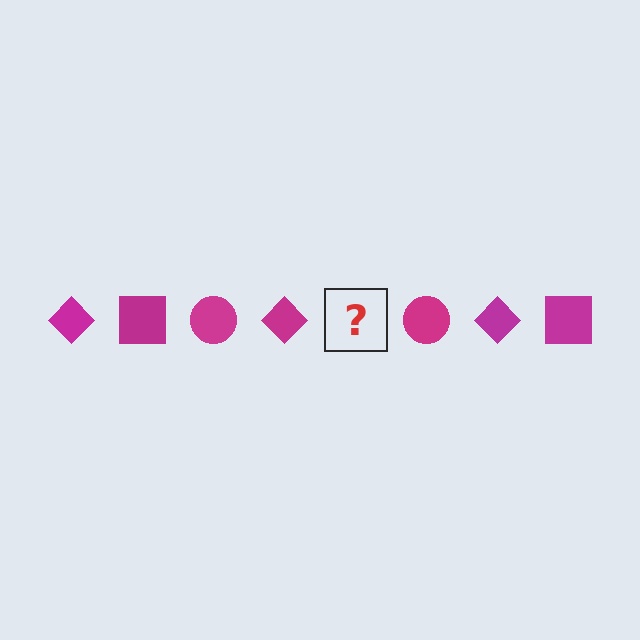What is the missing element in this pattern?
The missing element is a magenta square.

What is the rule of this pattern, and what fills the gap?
The rule is that the pattern cycles through diamond, square, circle shapes in magenta. The gap should be filled with a magenta square.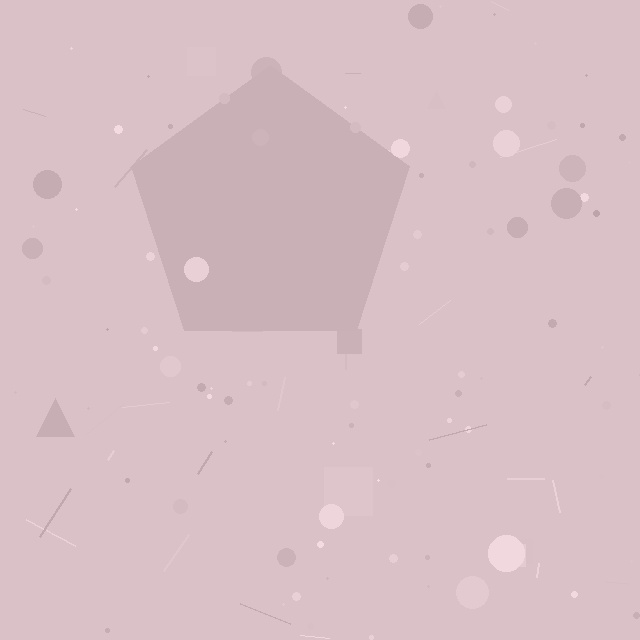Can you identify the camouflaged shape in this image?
The camouflaged shape is a pentagon.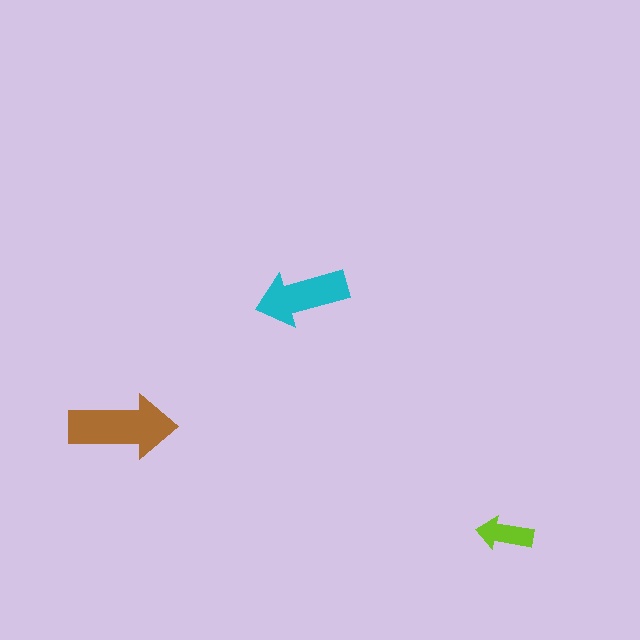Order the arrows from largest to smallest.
the brown one, the cyan one, the lime one.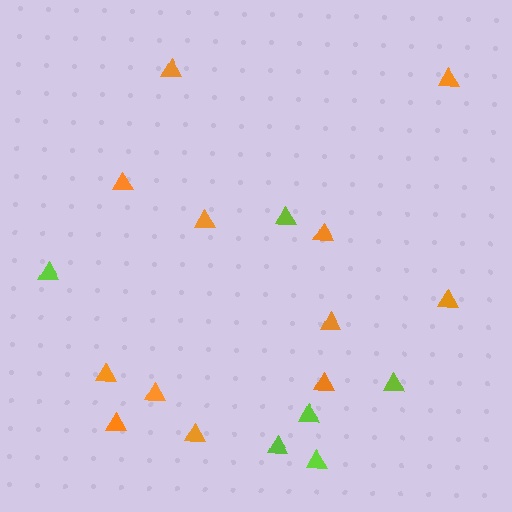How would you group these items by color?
There are 2 groups: one group of lime triangles (6) and one group of orange triangles (12).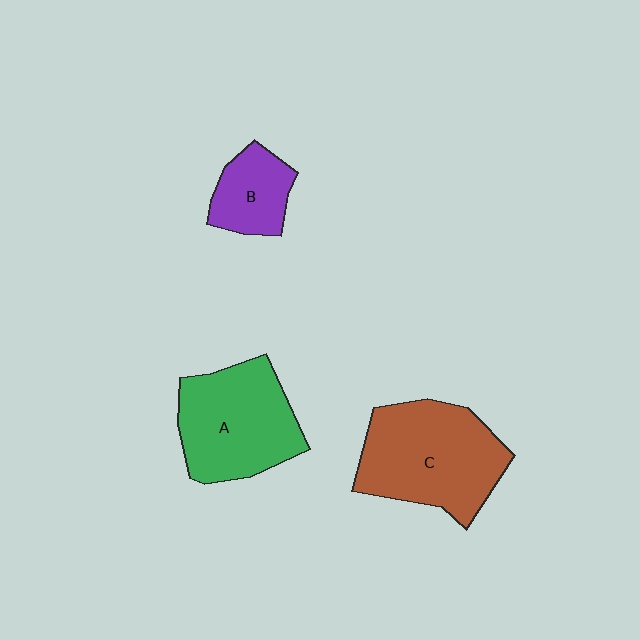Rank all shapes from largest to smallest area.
From largest to smallest: C (brown), A (green), B (purple).